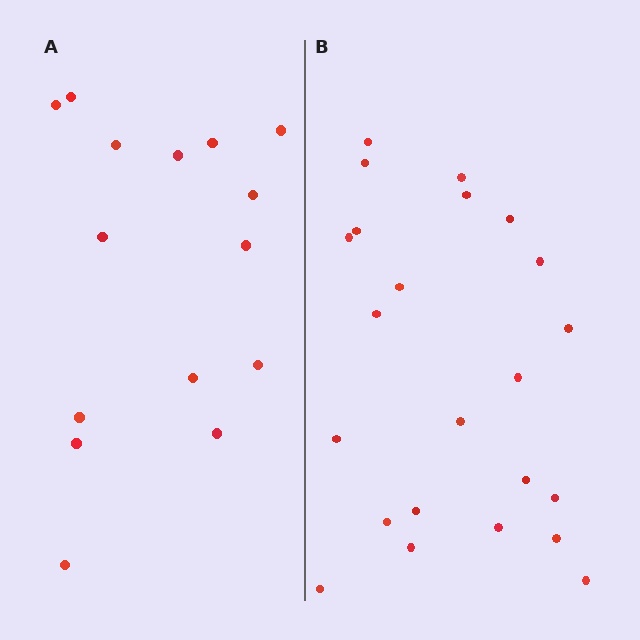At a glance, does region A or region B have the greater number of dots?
Region B (the right region) has more dots.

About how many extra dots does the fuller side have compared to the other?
Region B has roughly 8 or so more dots than region A.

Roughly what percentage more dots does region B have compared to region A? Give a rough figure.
About 55% more.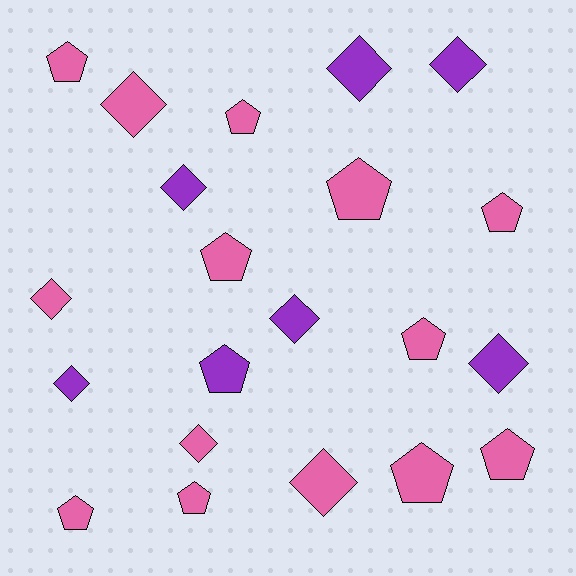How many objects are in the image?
There are 21 objects.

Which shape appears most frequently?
Pentagon, with 11 objects.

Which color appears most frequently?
Pink, with 14 objects.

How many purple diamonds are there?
There are 6 purple diamonds.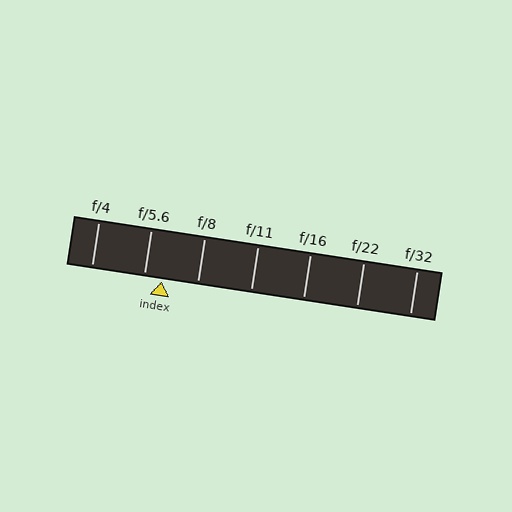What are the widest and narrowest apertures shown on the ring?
The widest aperture shown is f/4 and the narrowest is f/32.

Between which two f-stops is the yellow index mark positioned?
The index mark is between f/5.6 and f/8.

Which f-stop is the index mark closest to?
The index mark is closest to f/5.6.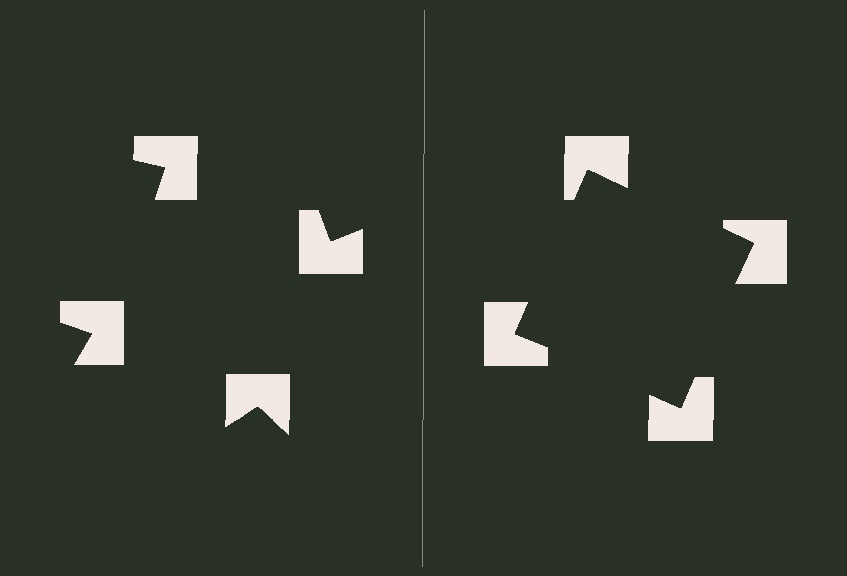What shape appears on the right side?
An illusory square.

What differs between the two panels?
The notched squares are positioned identically on both sides; only the wedge orientations differ. On the right they align to a square; on the left they are misaligned.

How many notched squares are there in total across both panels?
8 — 4 on each side.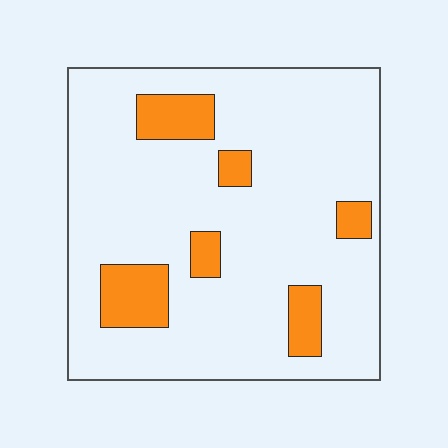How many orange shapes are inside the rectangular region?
6.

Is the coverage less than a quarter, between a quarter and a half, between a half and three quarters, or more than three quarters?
Less than a quarter.